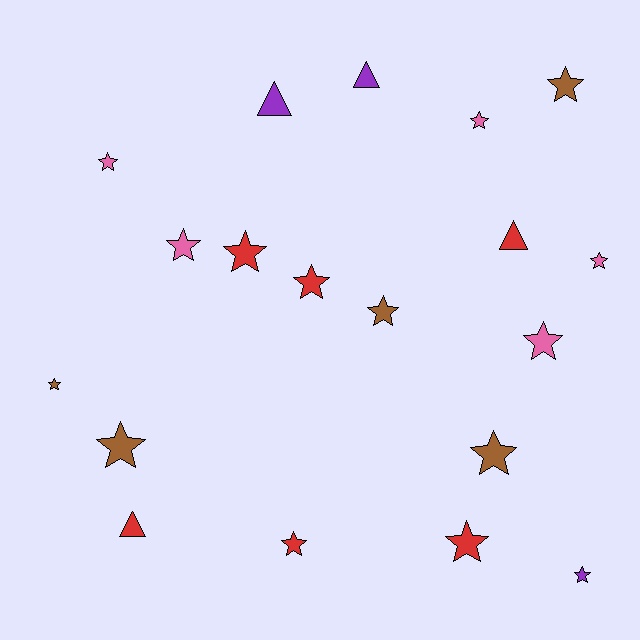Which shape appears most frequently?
Star, with 15 objects.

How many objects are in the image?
There are 19 objects.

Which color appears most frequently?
Red, with 6 objects.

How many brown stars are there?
There are 5 brown stars.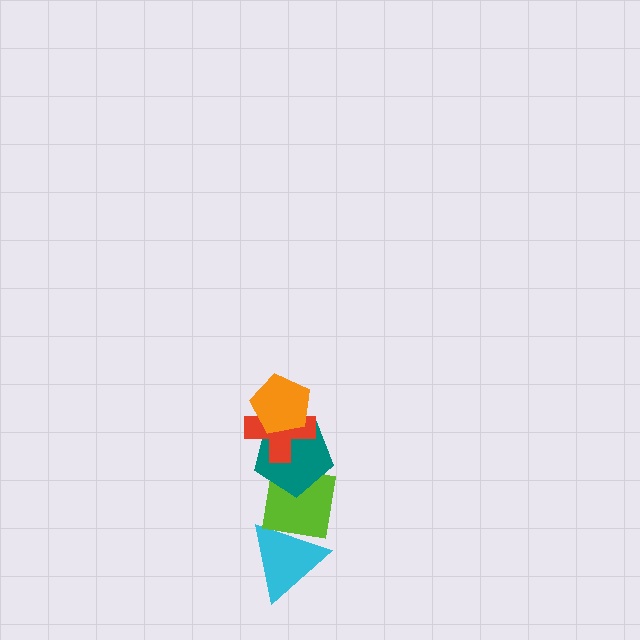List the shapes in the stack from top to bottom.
From top to bottom: the orange pentagon, the red cross, the teal pentagon, the lime square, the cyan triangle.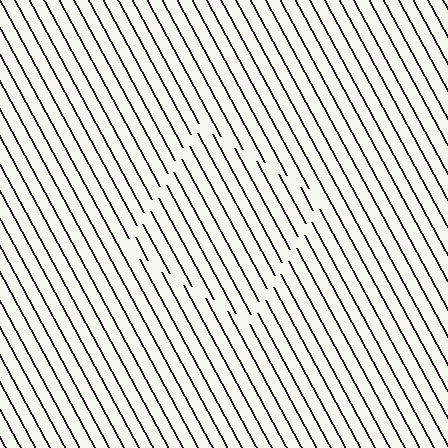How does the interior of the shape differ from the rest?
The interior of the shape contains the same grating, shifted by half a period — the contour is defined by the phase discontinuity where line-ends from the inner and outer gratings abut.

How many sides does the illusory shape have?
4 sides — the line-ends trace a square.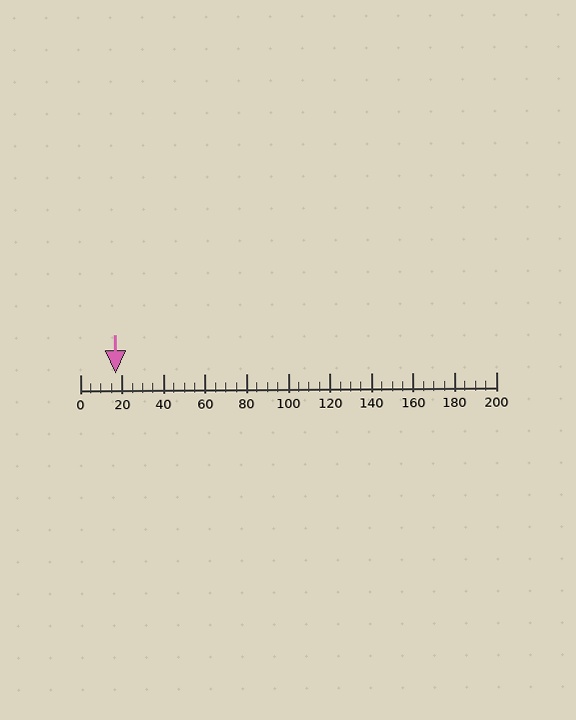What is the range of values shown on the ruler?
The ruler shows values from 0 to 200.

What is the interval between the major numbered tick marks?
The major tick marks are spaced 20 units apart.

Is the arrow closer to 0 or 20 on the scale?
The arrow is closer to 20.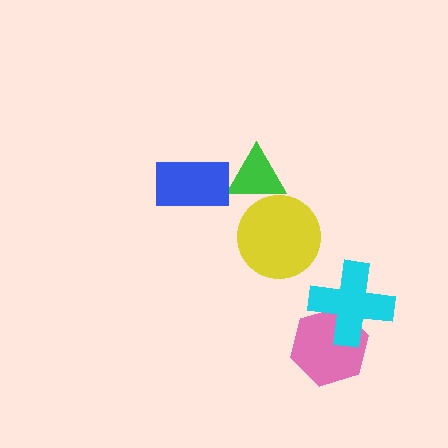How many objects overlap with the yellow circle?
1 object overlaps with the yellow circle.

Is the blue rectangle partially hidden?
No, no other shape covers it.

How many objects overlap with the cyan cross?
1 object overlaps with the cyan cross.